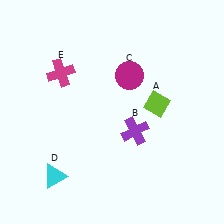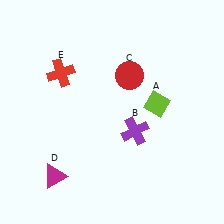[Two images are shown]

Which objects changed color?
C changed from magenta to red. D changed from cyan to magenta. E changed from magenta to red.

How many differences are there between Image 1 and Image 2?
There are 3 differences between the two images.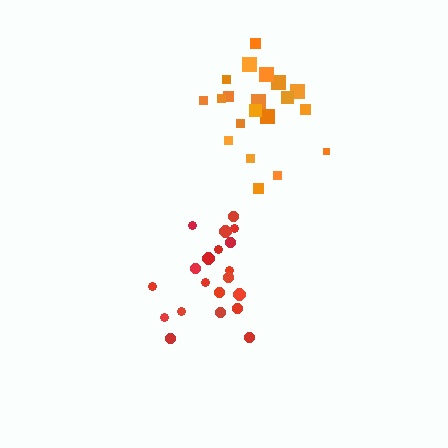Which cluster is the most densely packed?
Orange.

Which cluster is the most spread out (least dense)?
Red.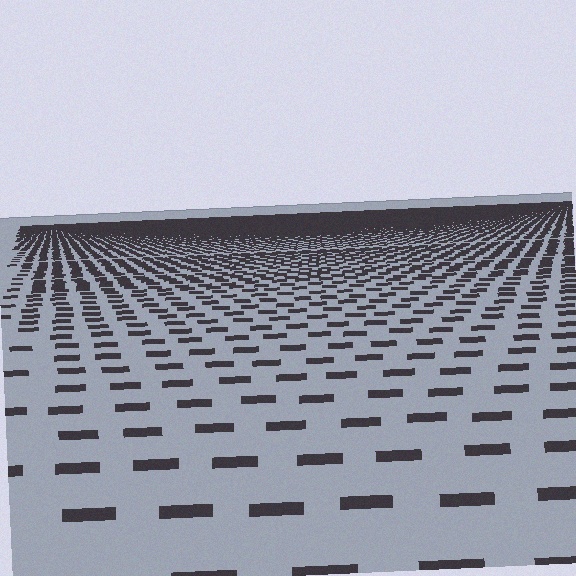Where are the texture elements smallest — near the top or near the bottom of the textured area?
Near the top.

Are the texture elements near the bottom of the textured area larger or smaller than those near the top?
Larger. Near the bottom, elements are closer to the viewer and appear at a bigger on-screen size.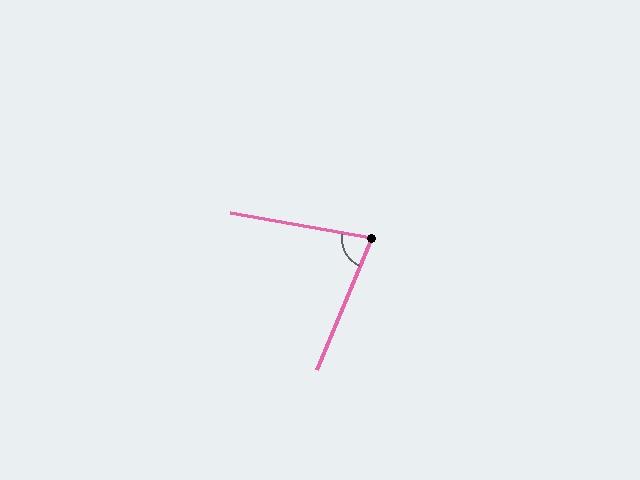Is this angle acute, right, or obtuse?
It is acute.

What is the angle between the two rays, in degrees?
Approximately 78 degrees.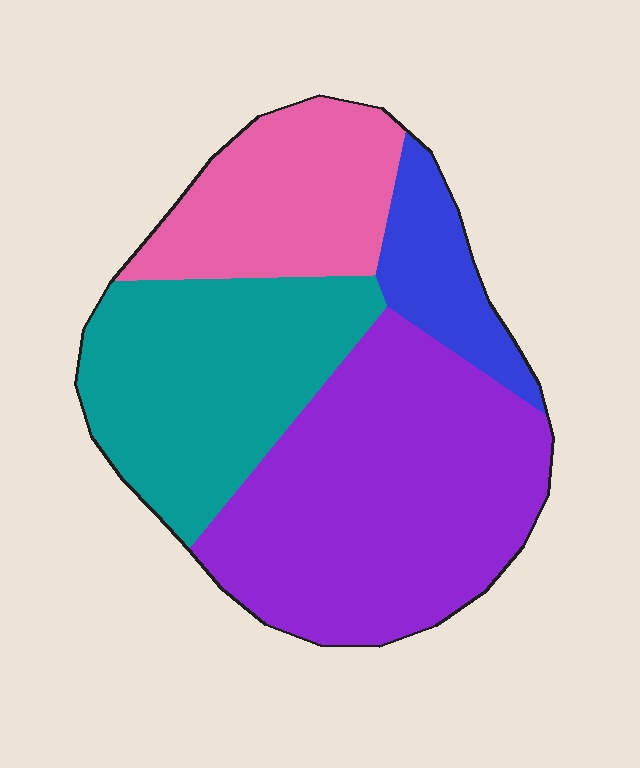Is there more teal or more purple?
Purple.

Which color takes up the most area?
Purple, at roughly 40%.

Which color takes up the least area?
Blue, at roughly 10%.